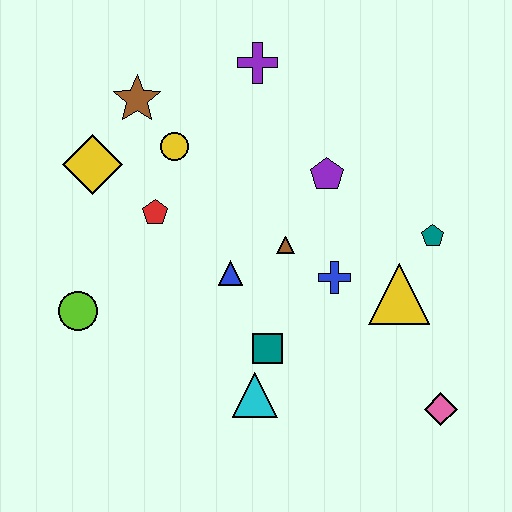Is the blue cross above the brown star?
No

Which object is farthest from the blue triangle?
The pink diamond is farthest from the blue triangle.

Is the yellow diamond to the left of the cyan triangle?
Yes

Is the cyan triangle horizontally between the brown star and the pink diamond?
Yes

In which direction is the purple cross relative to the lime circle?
The purple cross is above the lime circle.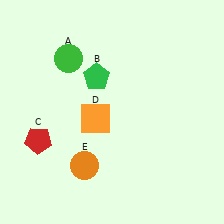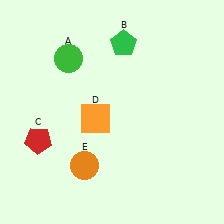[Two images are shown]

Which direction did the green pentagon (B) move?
The green pentagon (B) moved up.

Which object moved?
The green pentagon (B) moved up.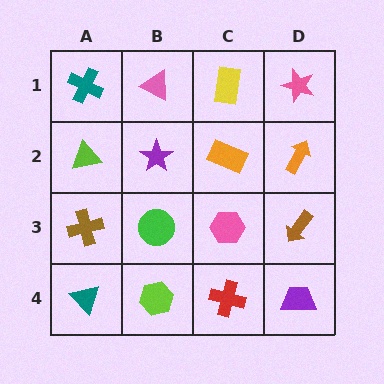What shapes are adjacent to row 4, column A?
A brown cross (row 3, column A), a lime hexagon (row 4, column B).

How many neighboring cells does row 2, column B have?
4.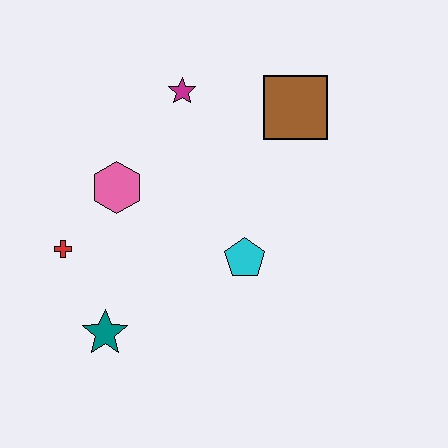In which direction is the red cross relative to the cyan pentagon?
The red cross is to the left of the cyan pentagon.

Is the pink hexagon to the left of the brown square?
Yes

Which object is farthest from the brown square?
The teal star is farthest from the brown square.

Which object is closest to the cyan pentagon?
The pink hexagon is closest to the cyan pentagon.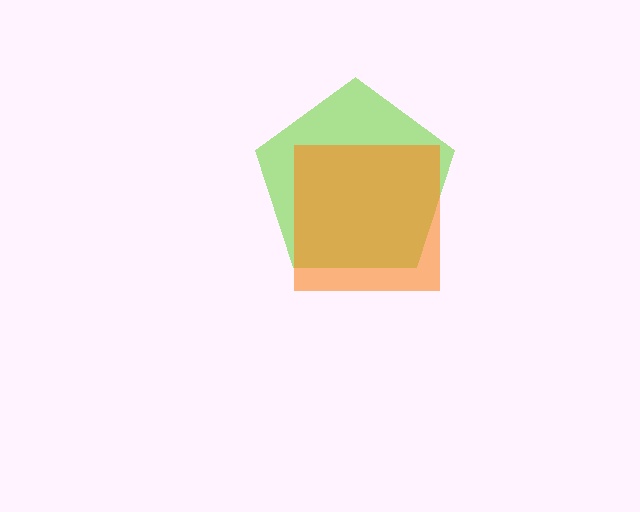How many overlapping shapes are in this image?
There are 2 overlapping shapes in the image.